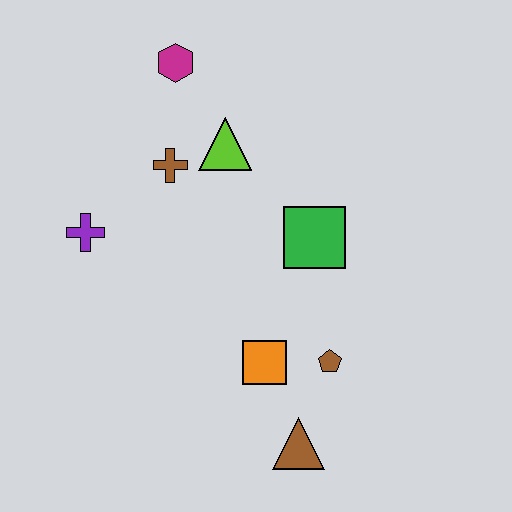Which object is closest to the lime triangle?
The brown cross is closest to the lime triangle.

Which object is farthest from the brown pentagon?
The magenta hexagon is farthest from the brown pentagon.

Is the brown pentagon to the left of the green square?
No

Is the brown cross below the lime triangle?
Yes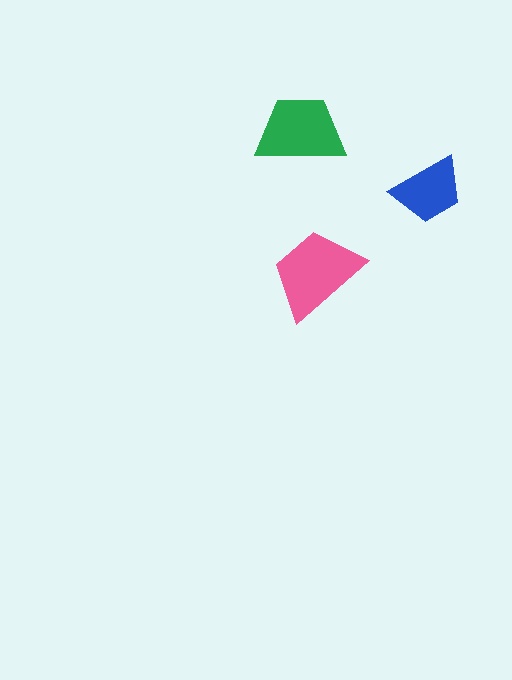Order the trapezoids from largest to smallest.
the pink one, the green one, the blue one.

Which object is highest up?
The green trapezoid is topmost.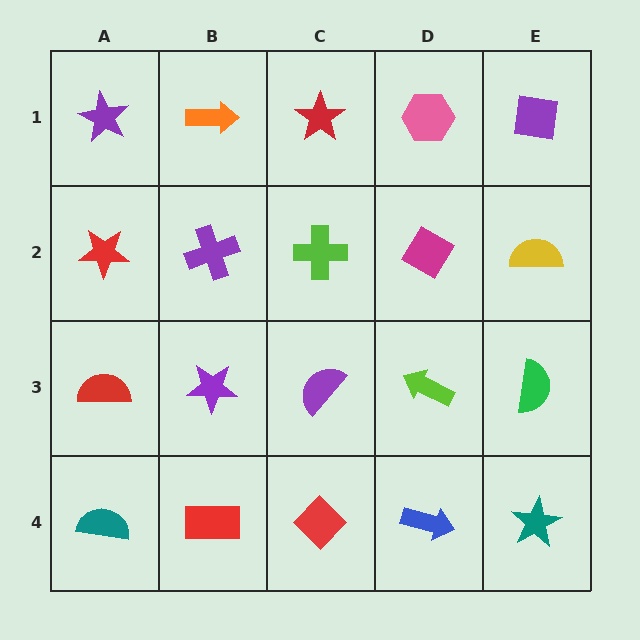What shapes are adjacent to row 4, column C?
A purple semicircle (row 3, column C), a red rectangle (row 4, column B), a blue arrow (row 4, column D).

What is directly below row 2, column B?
A purple star.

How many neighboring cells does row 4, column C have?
3.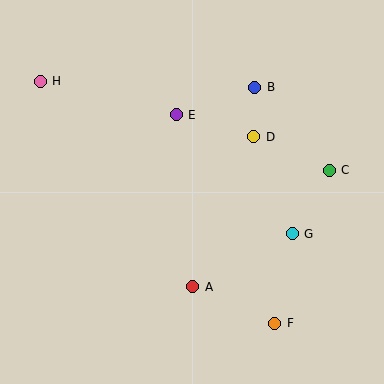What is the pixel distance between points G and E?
The distance between G and E is 166 pixels.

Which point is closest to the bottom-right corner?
Point F is closest to the bottom-right corner.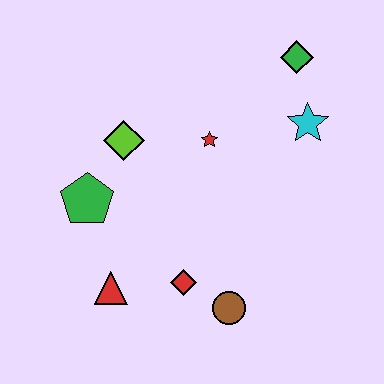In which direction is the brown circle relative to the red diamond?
The brown circle is to the right of the red diamond.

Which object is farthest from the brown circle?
The green diamond is farthest from the brown circle.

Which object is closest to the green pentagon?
The lime diamond is closest to the green pentagon.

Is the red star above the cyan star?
No